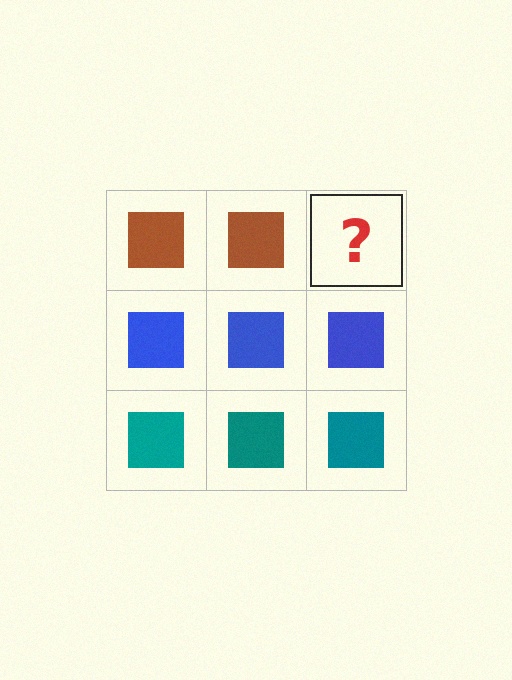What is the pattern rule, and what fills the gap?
The rule is that each row has a consistent color. The gap should be filled with a brown square.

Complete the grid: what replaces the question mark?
The question mark should be replaced with a brown square.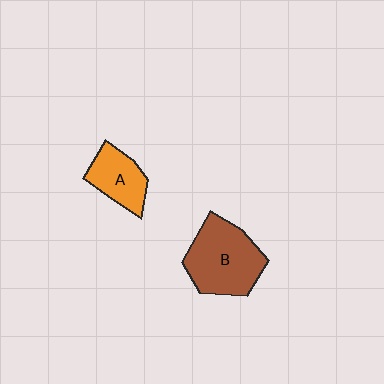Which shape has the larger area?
Shape B (brown).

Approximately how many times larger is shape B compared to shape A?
Approximately 1.7 times.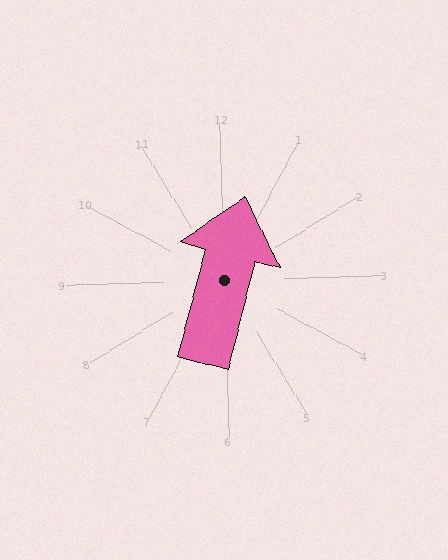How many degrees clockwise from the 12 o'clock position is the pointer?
Approximately 16 degrees.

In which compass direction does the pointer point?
North.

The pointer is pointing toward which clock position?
Roughly 1 o'clock.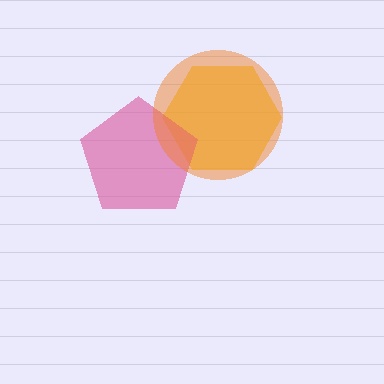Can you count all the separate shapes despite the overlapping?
Yes, there are 3 separate shapes.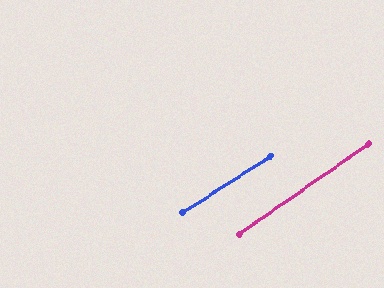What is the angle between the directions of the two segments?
Approximately 2 degrees.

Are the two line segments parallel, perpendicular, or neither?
Parallel — their directions differ by only 1.7°.